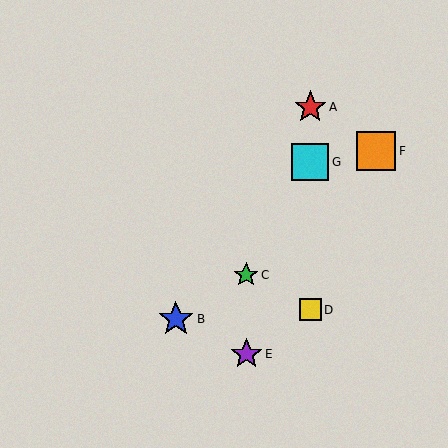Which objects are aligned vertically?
Objects A, D, G are aligned vertically.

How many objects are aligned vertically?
3 objects (A, D, G) are aligned vertically.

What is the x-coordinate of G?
Object G is at x≈310.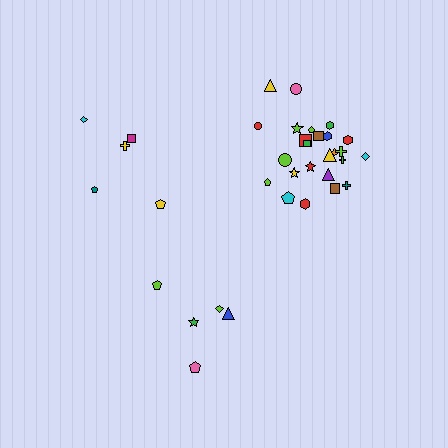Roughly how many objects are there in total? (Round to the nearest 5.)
Roughly 35 objects in total.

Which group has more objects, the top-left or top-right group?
The top-right group.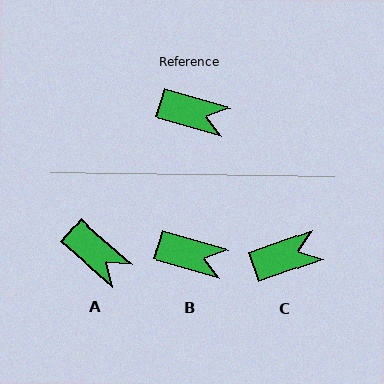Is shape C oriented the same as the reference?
No, it is off by about 36 degrees.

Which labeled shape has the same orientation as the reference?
B.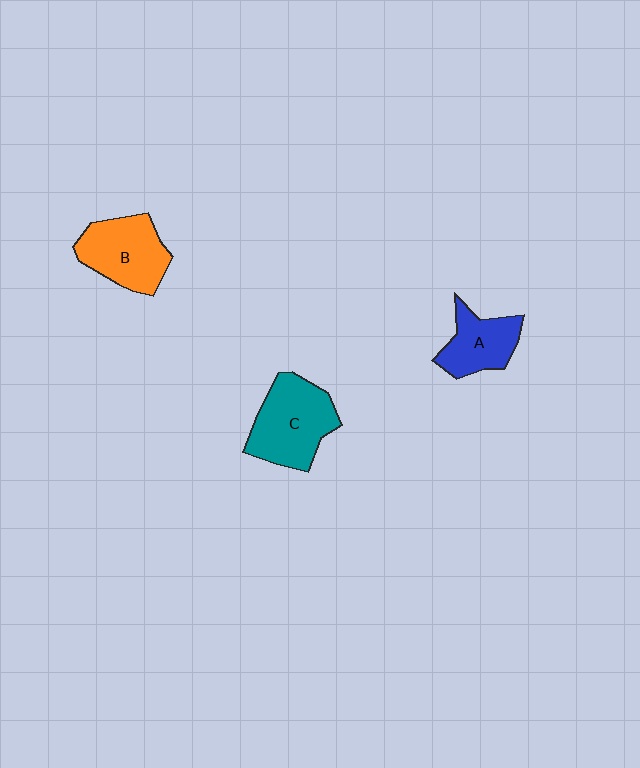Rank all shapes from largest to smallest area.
From largest to smallest: C (teal), B (orange), A (blue).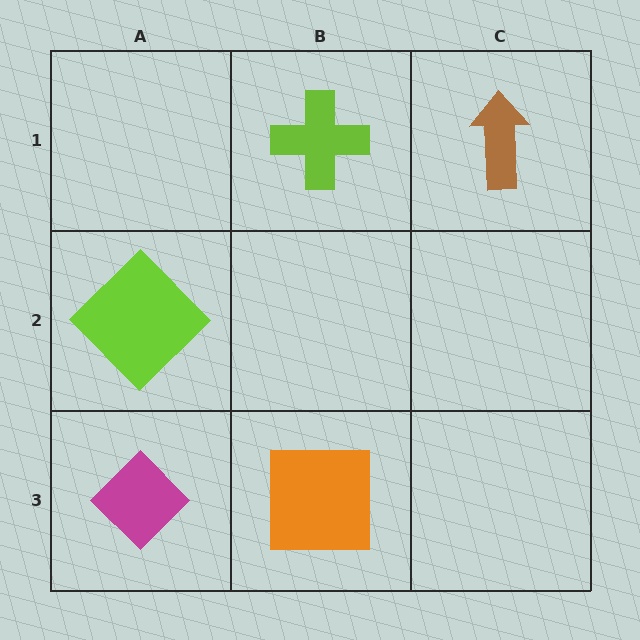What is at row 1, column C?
A brown arrow.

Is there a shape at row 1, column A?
No, that cell is empty.